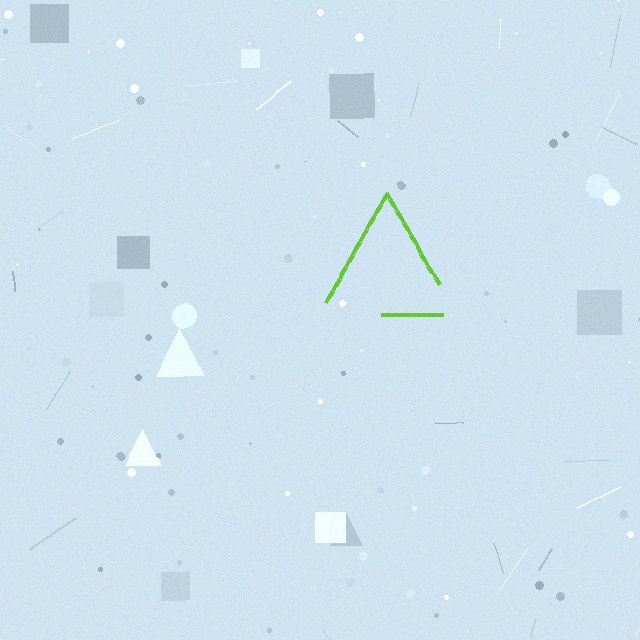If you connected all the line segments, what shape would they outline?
They would outline a triangle.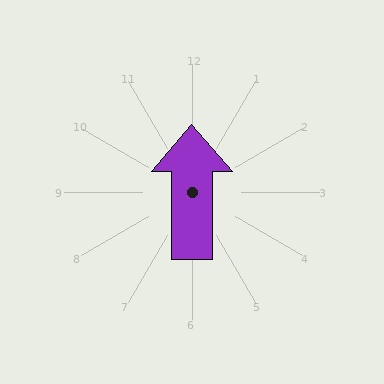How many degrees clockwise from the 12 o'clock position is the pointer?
Approximately 360 degrees.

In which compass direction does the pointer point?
North.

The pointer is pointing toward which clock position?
Roughly 12 o'clock.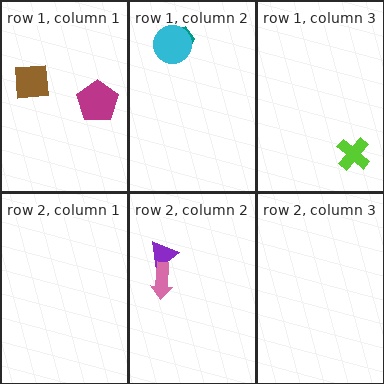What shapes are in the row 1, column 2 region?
The teal hexagon, the cyan circle.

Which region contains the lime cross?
The row 1, column 3 region.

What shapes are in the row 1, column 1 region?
The brown square, the magenta pentagon.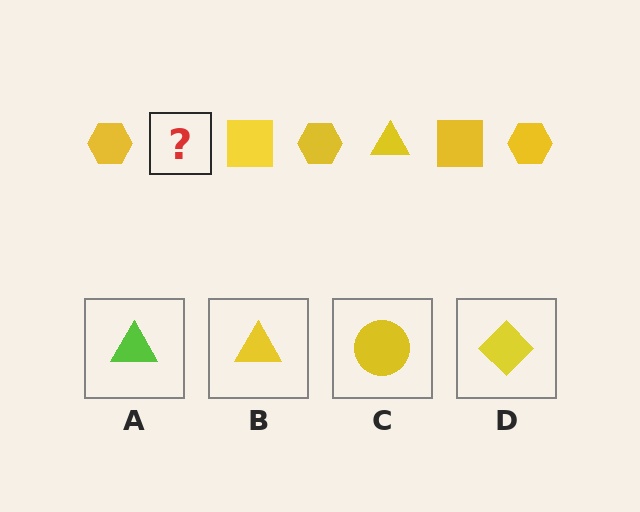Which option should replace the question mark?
Option B.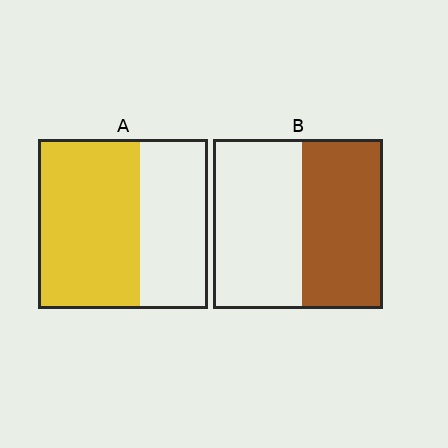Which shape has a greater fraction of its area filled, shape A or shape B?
Shape A.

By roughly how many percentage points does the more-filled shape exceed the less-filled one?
By roughly 10 percentage points (A over B).